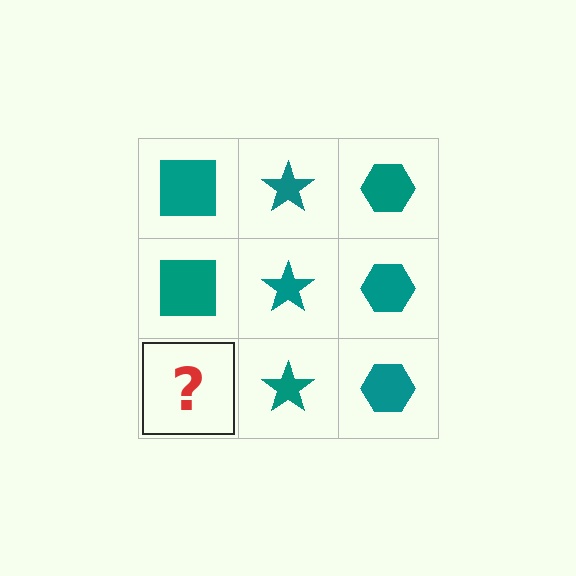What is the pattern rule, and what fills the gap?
The rule is that each column has a consistent shape. The gap should be filled with a teal square.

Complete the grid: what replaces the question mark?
The question mark should be replaced with a teal square.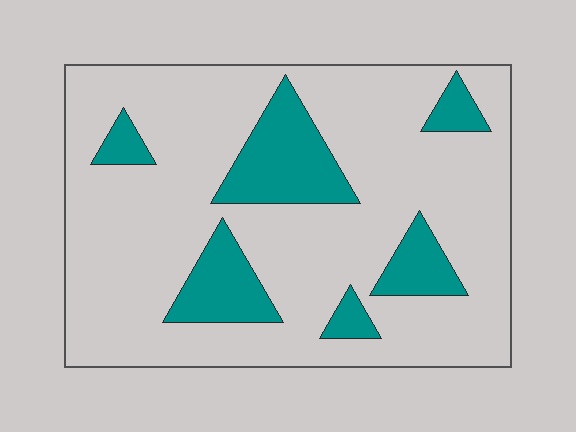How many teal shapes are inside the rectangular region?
6.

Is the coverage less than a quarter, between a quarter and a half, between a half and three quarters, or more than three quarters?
Less than a quarter.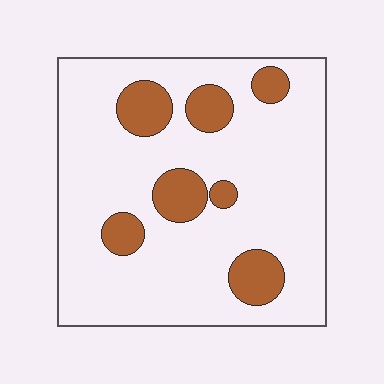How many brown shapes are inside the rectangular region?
7.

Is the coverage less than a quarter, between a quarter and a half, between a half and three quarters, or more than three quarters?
Less than a quarter.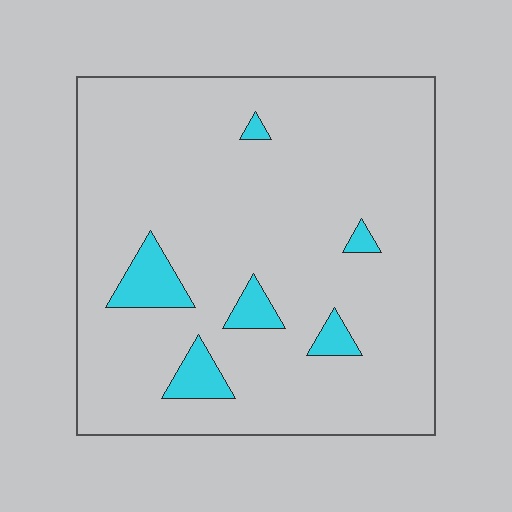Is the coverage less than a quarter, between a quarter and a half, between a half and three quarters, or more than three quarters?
Less than a quarter.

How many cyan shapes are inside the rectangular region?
6.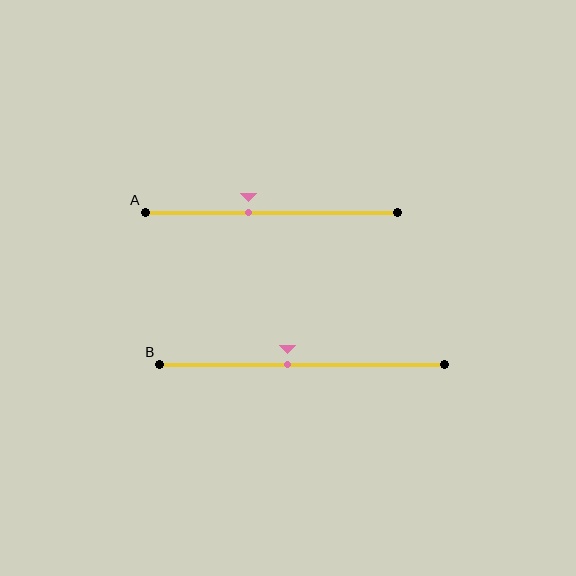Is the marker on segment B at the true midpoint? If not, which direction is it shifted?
No, the marker on segment B is shifted to the left by about 5% of the segment length.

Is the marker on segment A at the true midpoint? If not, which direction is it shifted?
No, the marker on segment A is shifted to the left by about 9% of the segment length.